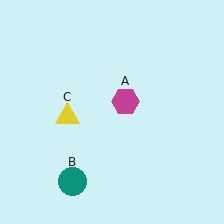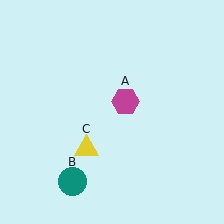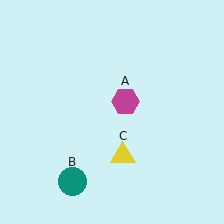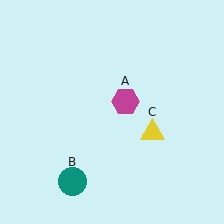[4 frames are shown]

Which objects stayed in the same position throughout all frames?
Magenta hexagon (object A) and teal circle (object B) remained stationary.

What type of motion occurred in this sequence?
The yellow triangle (object C) rotated counterclockwise around the center of the scene.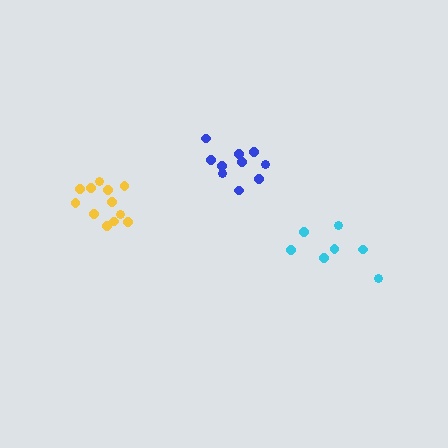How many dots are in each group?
Group 1: 10 dots, Group 2: 7 dots, Group 3: 12 dots (29 total).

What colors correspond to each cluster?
The clusters are colored: blue, cyan, yellow.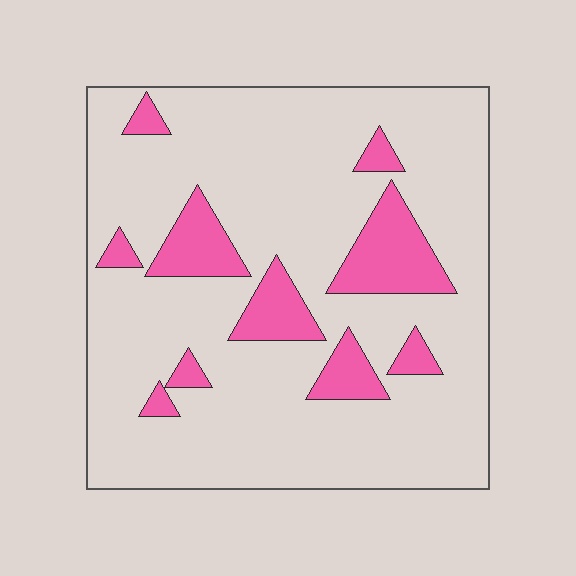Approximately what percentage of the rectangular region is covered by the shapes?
Approximately 15%.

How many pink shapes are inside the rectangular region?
10.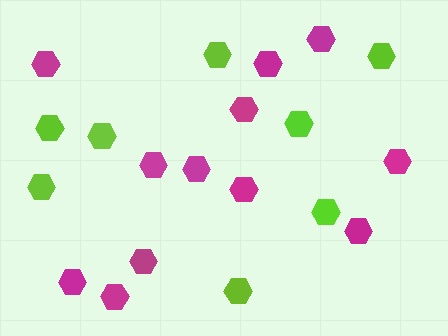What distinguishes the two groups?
There are 2 groups: one group of lime hexagons (8) and one group of magenta hexagons (12).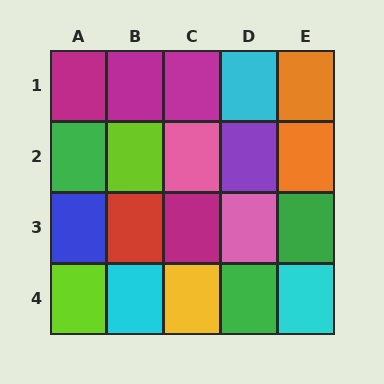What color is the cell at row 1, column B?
Magenta.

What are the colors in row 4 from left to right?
Lime, cyan, yellow, green, cyan.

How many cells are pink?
2 cells are pink.